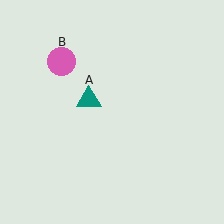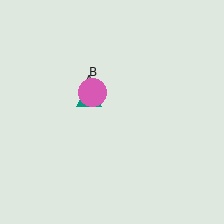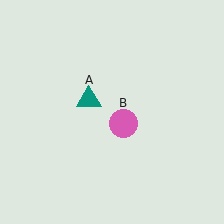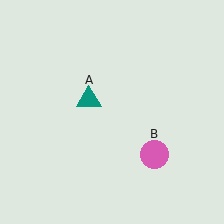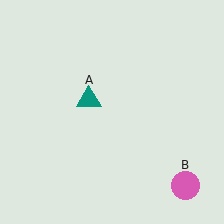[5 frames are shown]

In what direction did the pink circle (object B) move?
The pink circle (object B) moved down and to the right.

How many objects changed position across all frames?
1 object changed position: pink circle (object B).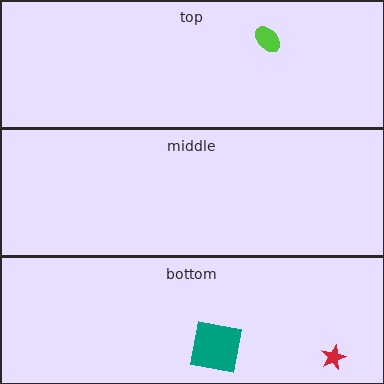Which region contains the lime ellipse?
The top region.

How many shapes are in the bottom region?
2.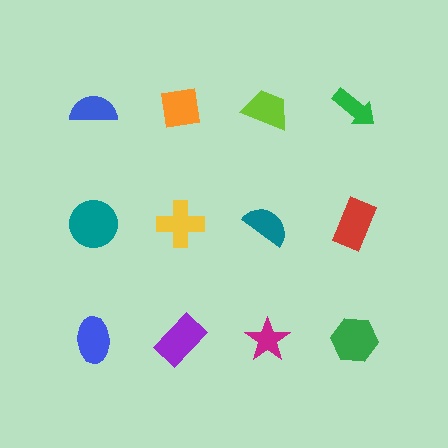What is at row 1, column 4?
A green arrow.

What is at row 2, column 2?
A yellow cross.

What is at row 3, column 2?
A purple rectangle.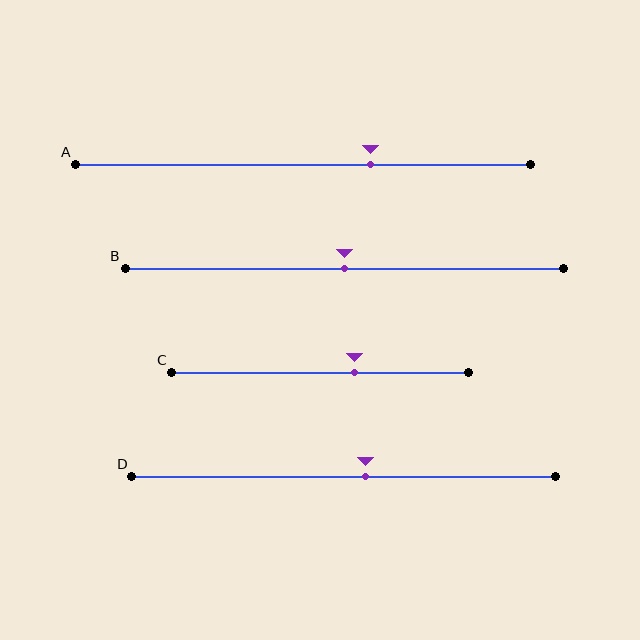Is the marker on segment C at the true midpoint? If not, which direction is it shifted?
No, the marker on segment C is shifted to the right by about 12% of the segment length.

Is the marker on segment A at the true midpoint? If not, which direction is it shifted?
No, the marker on segment A is shifted to the right by about 15% of the segment length.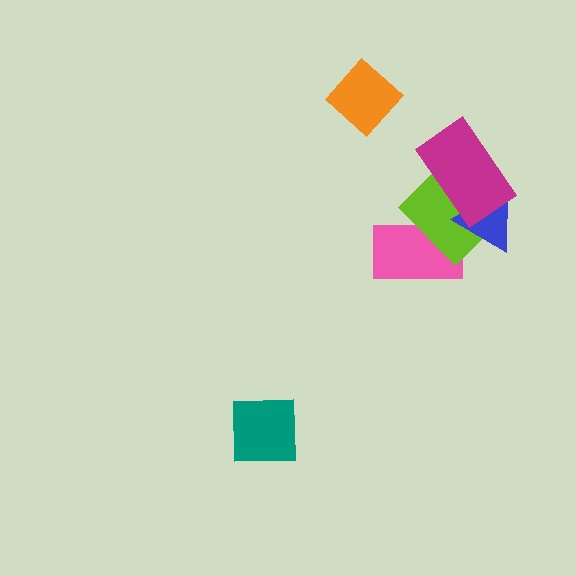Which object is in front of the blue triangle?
The magenta rectangle is in front of the blue triangle.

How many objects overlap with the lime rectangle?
3 objects overlap with the lime rectangle.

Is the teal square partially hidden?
No, no other shape covers it.